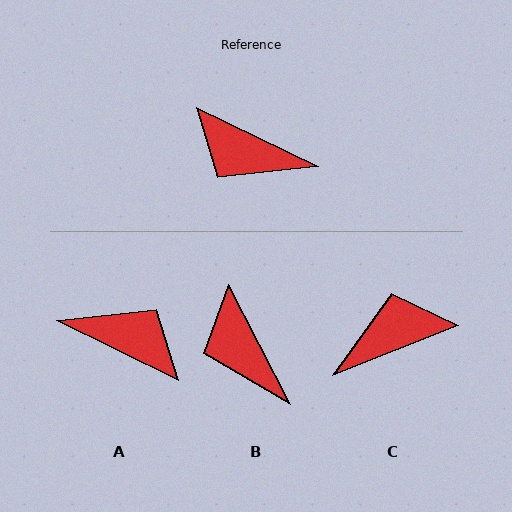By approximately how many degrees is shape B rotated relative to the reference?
Approximately 37 degrees clockwise.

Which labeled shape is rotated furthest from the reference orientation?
A, about 180 degrees away.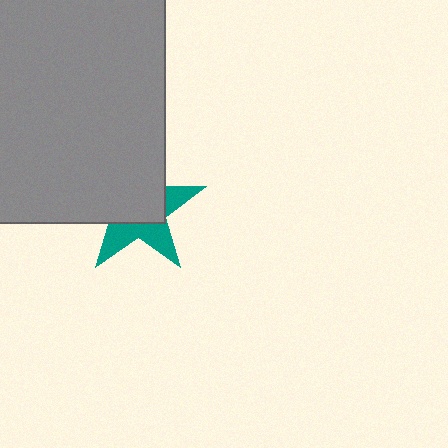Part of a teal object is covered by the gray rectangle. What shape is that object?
It is a star.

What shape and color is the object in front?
The object in front is a gray rectangle.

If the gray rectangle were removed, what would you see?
You would see the complete teal star.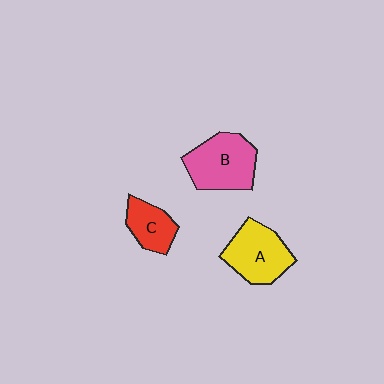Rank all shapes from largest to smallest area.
From largest to smallest: B (pink), A (yellow), C (red).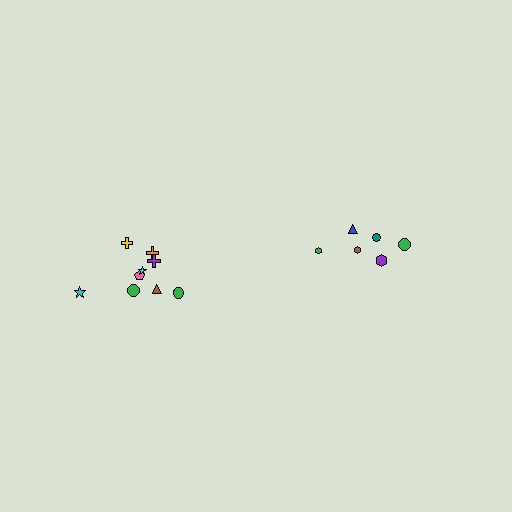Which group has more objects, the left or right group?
The left group.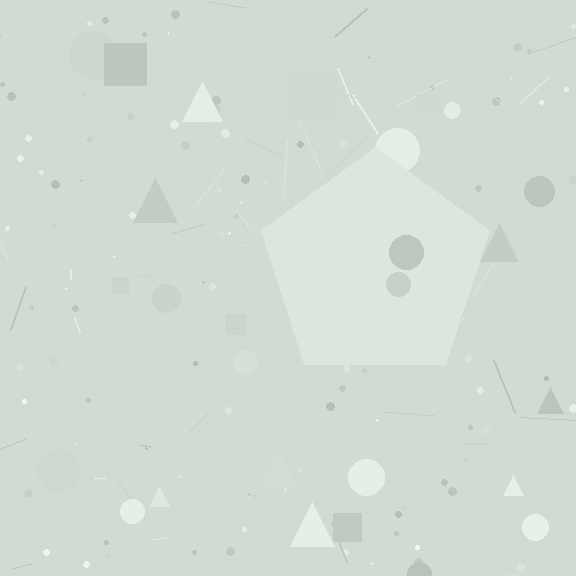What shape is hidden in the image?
A pentagon is hidden in the image.